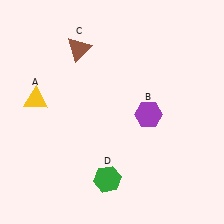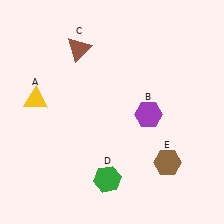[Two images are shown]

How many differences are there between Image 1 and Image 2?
There is 1 difference between the two images.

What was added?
A brown hexagon (E) was added in Image 2.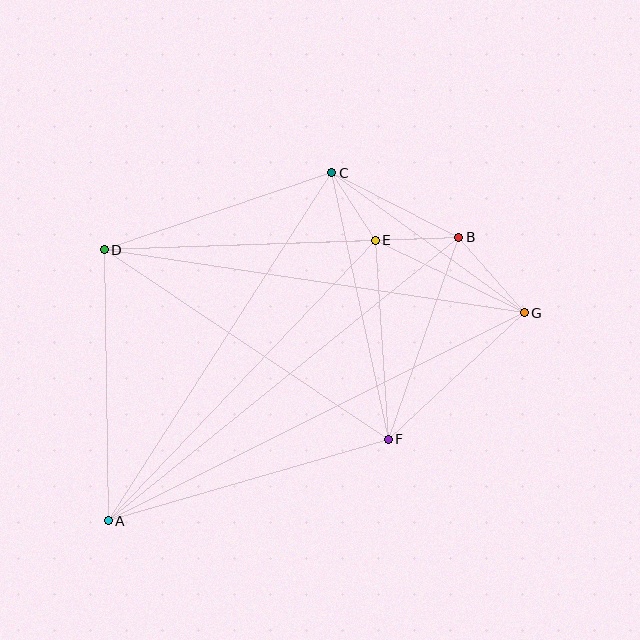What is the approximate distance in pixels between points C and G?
The distance between C and G is approximately 238 pixels.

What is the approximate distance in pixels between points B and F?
The distance between B and F is approximately 214 pixels.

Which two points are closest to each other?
Points C and E are closest to each other.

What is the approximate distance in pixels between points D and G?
The distance between D and G is approximately 425 pixels.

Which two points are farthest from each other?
Points A and G are farthest from each other.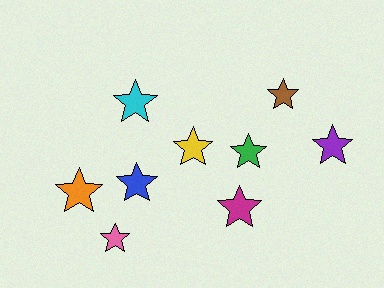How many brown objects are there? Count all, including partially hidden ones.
There is 1 brown object.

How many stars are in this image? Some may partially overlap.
There are 9 stars.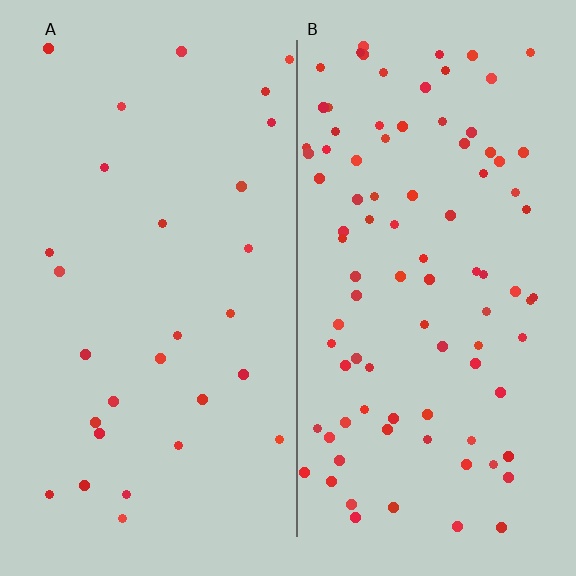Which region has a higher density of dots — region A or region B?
B (the right).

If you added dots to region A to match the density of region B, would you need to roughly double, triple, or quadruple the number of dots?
Approximately triple.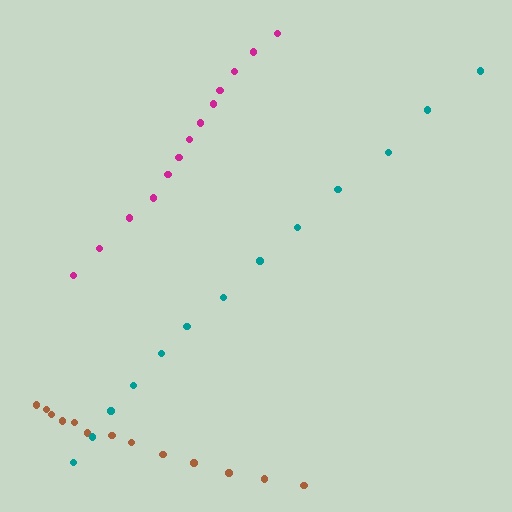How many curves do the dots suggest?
There are 3 distinct paths.